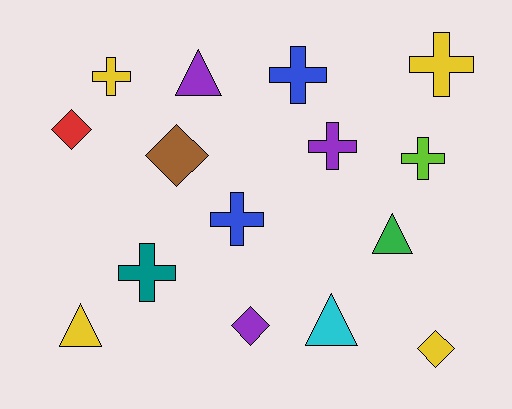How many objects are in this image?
There are 15 objects.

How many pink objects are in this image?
There are no pink objects.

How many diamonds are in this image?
There are 4 diamonds.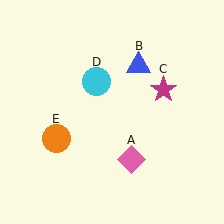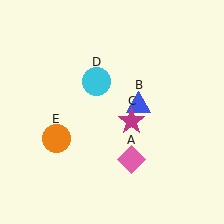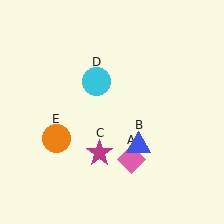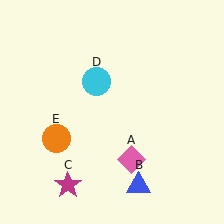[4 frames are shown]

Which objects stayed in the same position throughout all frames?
Pink diamond (object A) and cyan circle (object D) and orange circle (object E) remained stationary.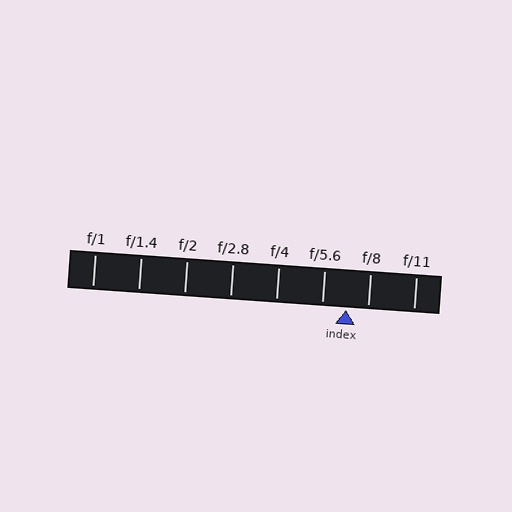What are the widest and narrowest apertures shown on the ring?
The widest aperture shown is f/1 and the narrowest is f/11.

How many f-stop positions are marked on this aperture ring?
There are 8 f-stop positions marked.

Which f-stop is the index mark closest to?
The index mark is closest to f/8.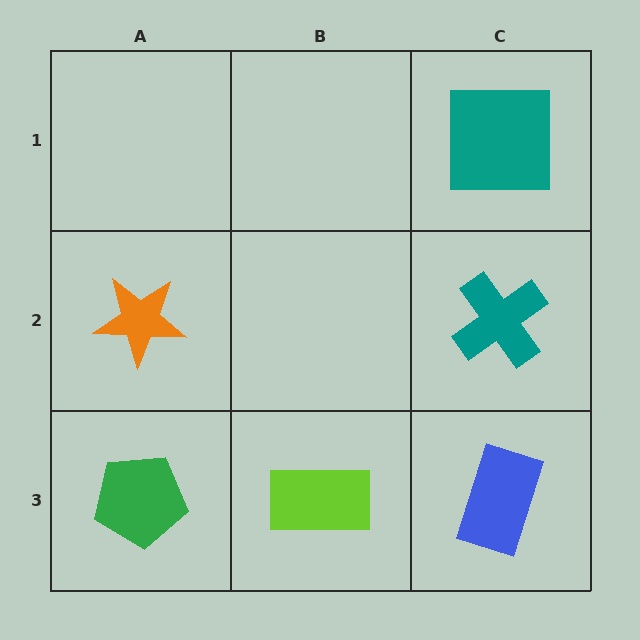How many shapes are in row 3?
3 shapes.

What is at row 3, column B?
A lime rectangle.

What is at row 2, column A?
An orange star.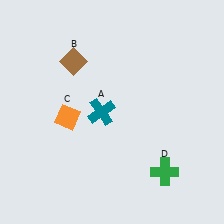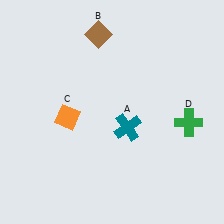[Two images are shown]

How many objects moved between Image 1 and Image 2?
3 objects moved between the two images.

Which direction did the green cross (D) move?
The green cross (D) moved up.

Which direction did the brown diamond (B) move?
The brown diamond (B) moved up.